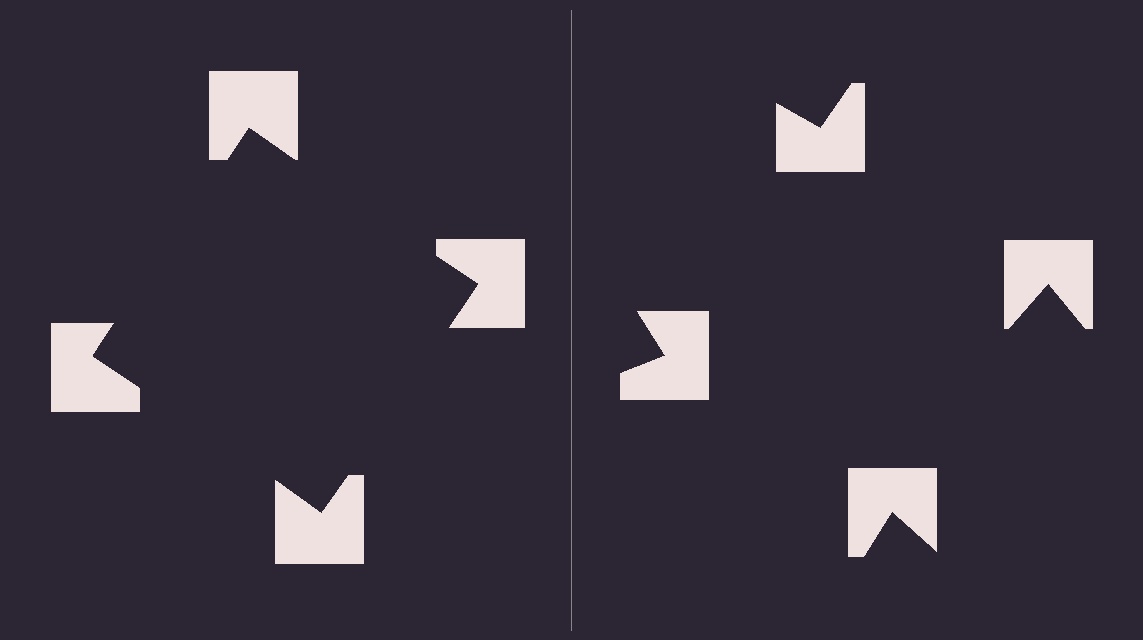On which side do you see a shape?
An illusory square appears on the left side. On the right side the wedge cuts are rotated, so no coherent shape forms.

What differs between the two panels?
The notched squares are positioned identically on both sides; only the wedge orientations differ. On the left they align to a square; on the right they are misaligned.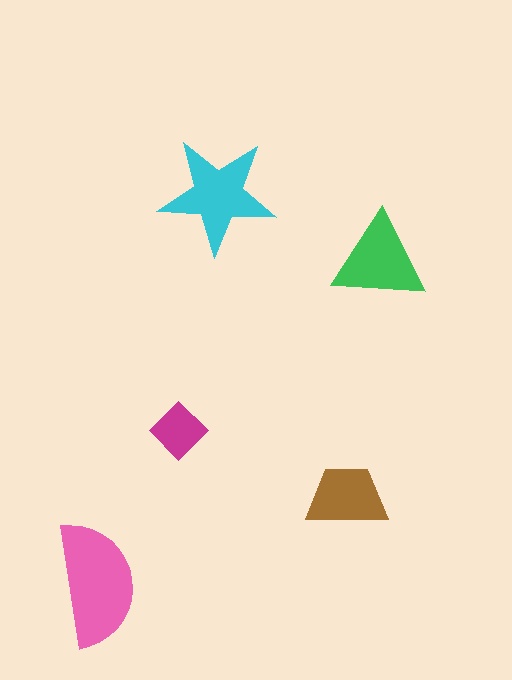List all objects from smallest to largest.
The magenta diamond, the brown trapezoid, the green triangle, the cyan star, the pink semicircle.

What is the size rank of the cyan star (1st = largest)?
2nd.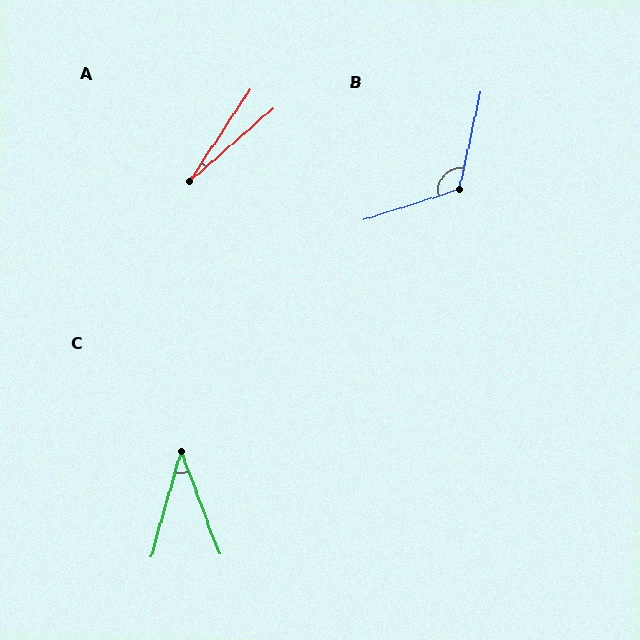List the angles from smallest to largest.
A (15°), C (36°), B (120°).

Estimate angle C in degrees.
Approximately 36 degrees.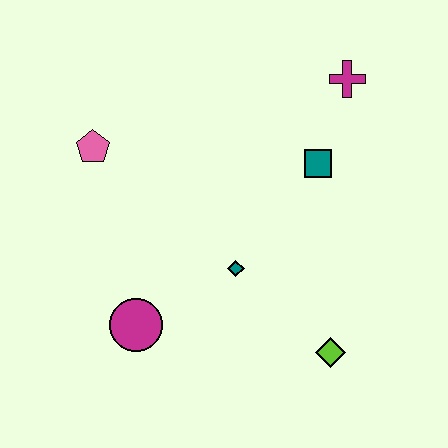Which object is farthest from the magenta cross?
The magenta circle is farthest from the magenta cross.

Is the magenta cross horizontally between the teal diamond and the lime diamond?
No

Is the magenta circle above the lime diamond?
Yes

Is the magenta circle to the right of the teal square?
No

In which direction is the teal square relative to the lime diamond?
The teal square is above the lime diamond.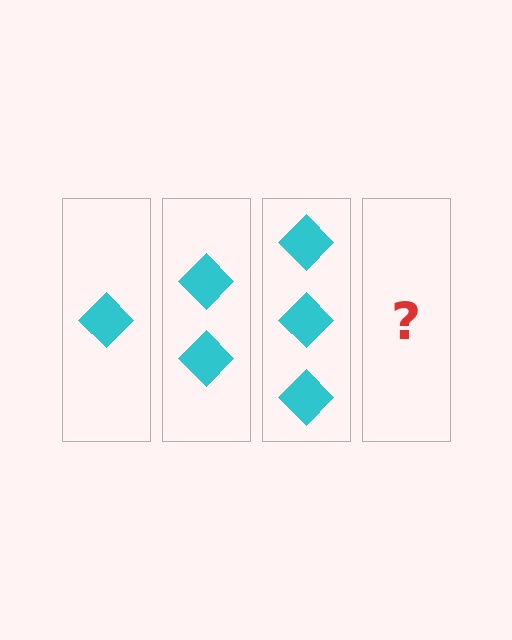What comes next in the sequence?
The next element should be 4 diamonds.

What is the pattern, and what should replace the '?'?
The pattern is that each step adds one more diamond. The '?' should be 4 diamonds.